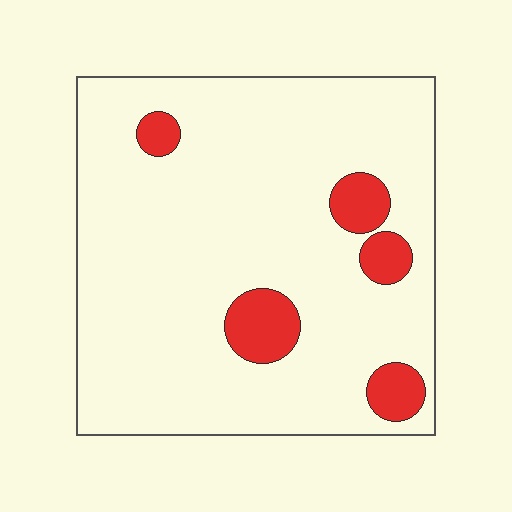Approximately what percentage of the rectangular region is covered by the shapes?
Approximately 10%.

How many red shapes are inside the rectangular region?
5.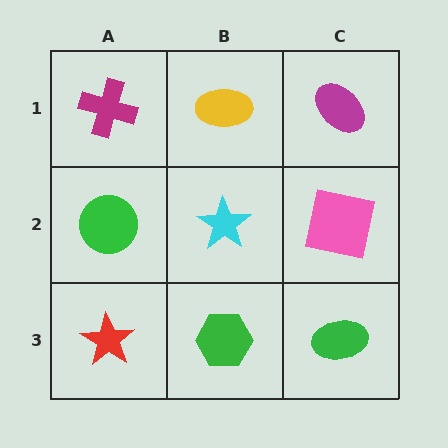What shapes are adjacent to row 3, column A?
A green circle (row 2, column A), a green hexagon (row 3, column B).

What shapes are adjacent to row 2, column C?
A magenta ellipse (row 1, column C), a green ellipse (row 3, column C), a cyan star (row 2, column B).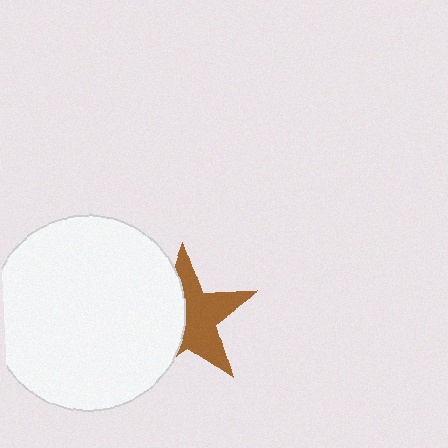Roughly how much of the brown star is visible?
About half of it is visible (roughly 55%).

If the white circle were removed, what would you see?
You would see the complete brown star.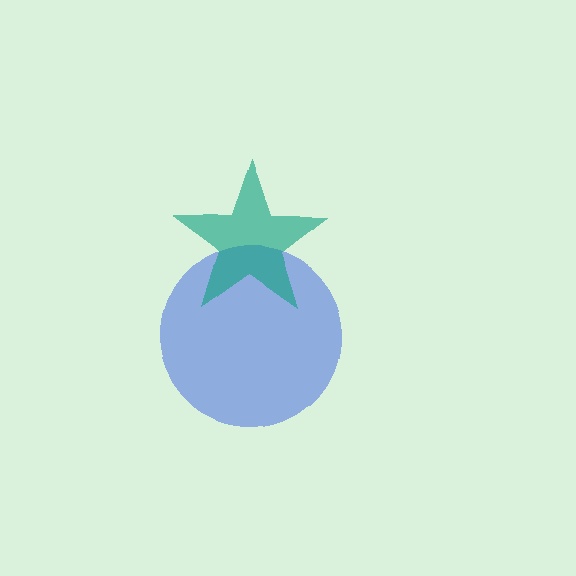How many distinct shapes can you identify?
There are 2 distinct shapes: a blue circle, a teal star.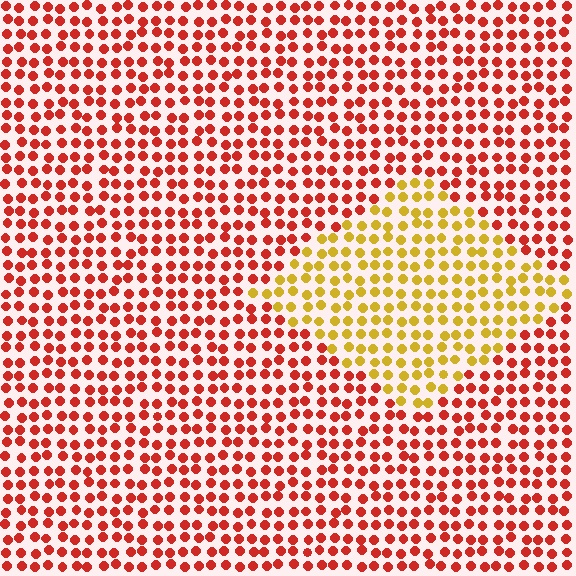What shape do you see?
I see a diamond.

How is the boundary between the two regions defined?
The boundary is defined purely by a slight shift in hue (about 48 degrees). Spacing, size, and orientation are identical on both sides.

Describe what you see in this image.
The image is filled with small red elements in a uniform arrangement. A diamond-shaped region is visible where the elements are tinted to a slightly different hue, forming a subtle color boundary.